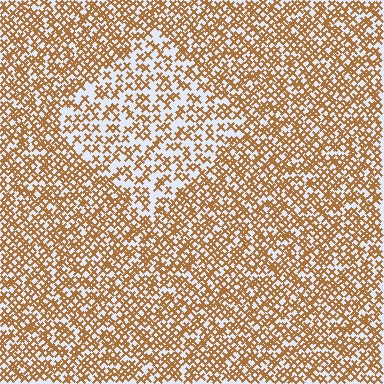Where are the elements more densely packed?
The elements are more densely packed outside the diamond boundary.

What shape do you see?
I see a diamond.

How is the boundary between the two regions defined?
The boundary is defined by a change in element density (approximately 1.8x ratio). All elements are the same color, size, and shape.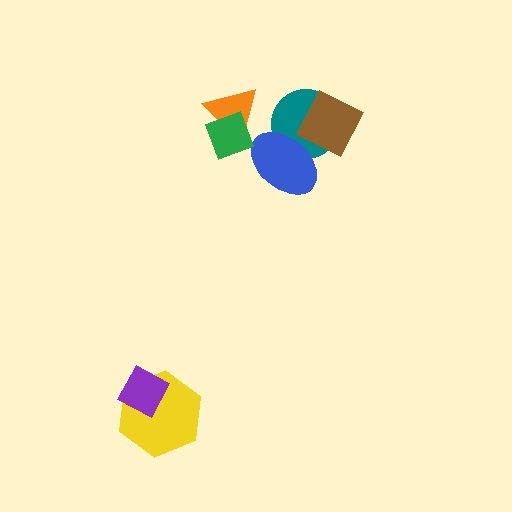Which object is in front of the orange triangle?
The green diamond is in front of the orange triangle.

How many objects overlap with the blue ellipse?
2 objects overlap with the blue ellipse.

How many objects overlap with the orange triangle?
1 object overlaps with the orange triangle.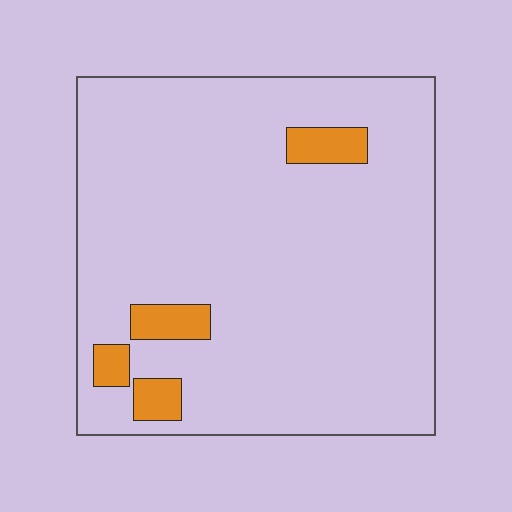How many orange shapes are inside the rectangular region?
4.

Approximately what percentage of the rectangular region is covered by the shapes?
Approximately 5%.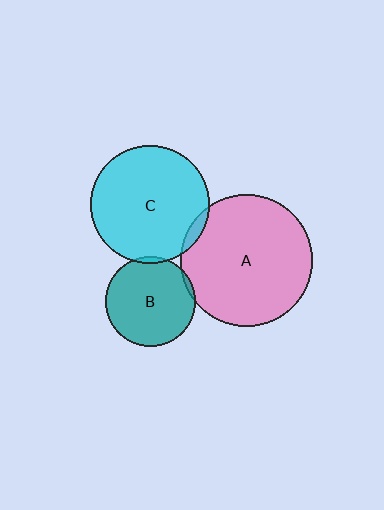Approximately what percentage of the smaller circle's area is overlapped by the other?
Approximately 5%.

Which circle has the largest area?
Circle A (pink).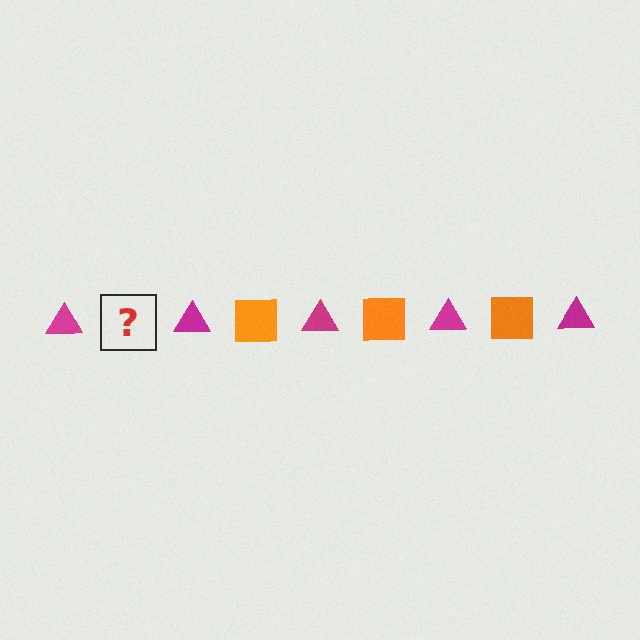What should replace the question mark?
The question mark should be replaced with an orange square.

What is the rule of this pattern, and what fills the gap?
The rule is that the pattern alternates between magenta triangle and orange square. The gap should be filled with an orange square.